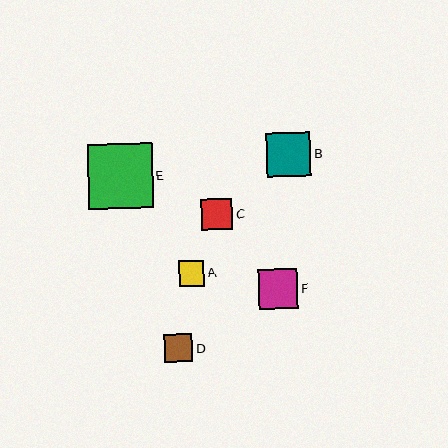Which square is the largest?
Square E is the largest with a size of approximately 65 pixels.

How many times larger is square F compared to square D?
Square F is approximately 1.4 times the size of square D.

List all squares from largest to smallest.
From largest to smallest: E, B, F, C, D, A.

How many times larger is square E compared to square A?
Square E is approximately 2.6 times the size of square A.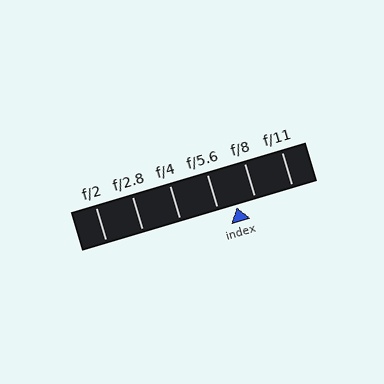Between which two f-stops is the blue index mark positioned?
The index mark is between f/5.6 and f/8.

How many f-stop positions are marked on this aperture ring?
There are 6 f-stop positions marked.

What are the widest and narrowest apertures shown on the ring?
The widest aperture shown is f/2 and the narrowest is f/11.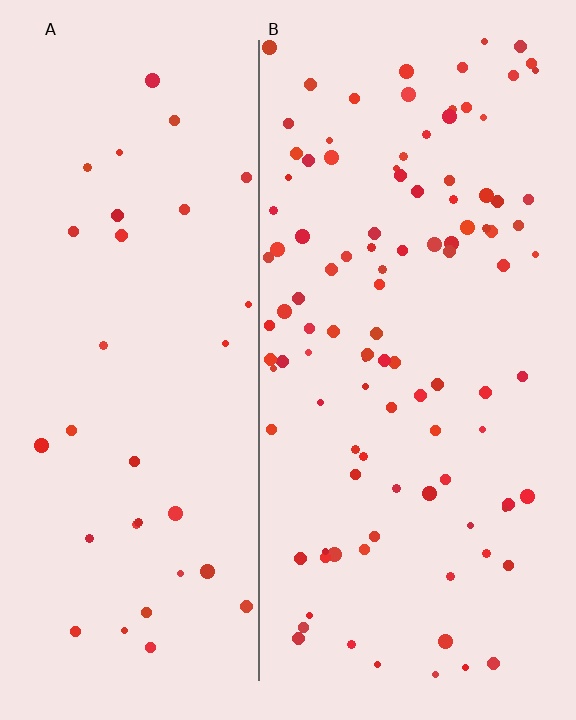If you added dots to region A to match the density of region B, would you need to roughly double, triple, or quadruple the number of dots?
Approximately triple.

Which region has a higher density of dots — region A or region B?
B (the right).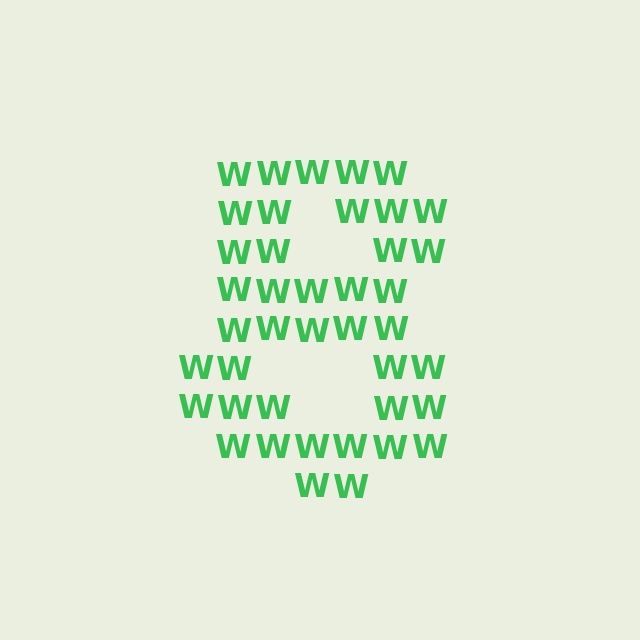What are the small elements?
The small elements are letter W's.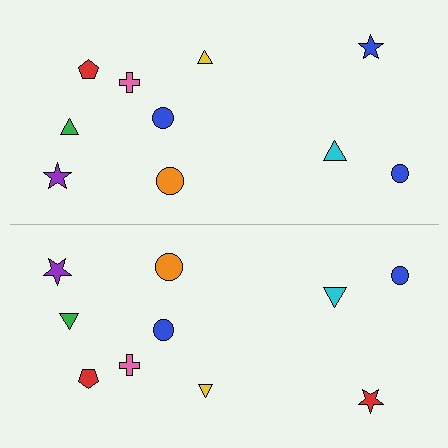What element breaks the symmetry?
The red star on the bottom side breaks the symmetry — its mirror counterpart is blue.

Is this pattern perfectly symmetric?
No, the pattern is not perfectly symmetric. The red star on the bottom side breaks the symmetry — its mirror counterpart is blue.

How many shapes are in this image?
There are 20 shapes in this image.